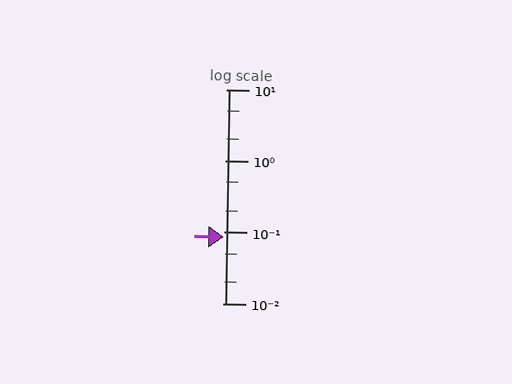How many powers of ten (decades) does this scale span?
The scale spans 3 decades, from 0.01 to 10.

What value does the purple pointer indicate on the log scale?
The pointer indicates approximately 0.085.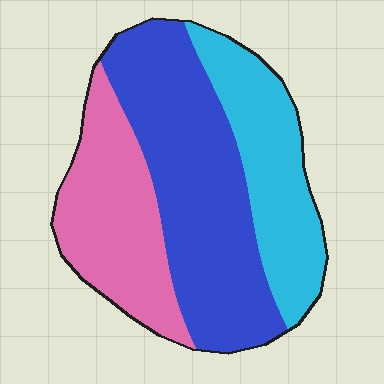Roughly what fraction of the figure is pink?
Pink takes up about one quarter (1/4) of the figure.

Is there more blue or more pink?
Blue.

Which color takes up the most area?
Blue, at roughly 45%.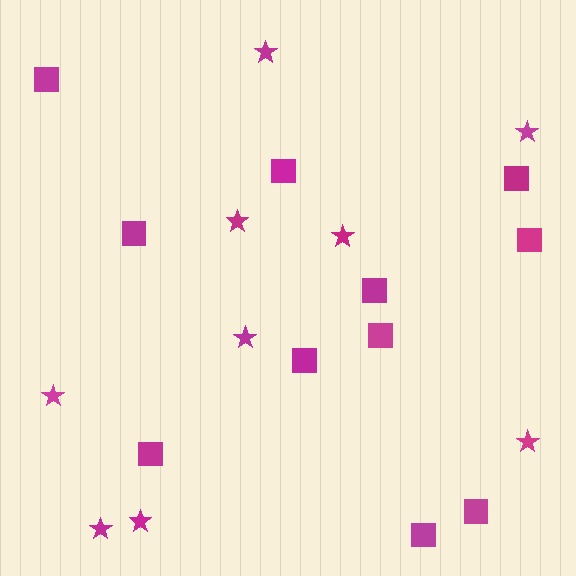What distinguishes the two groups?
There are 2 groups: one group of stars (9) and one group of squares (11).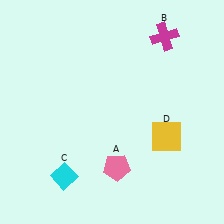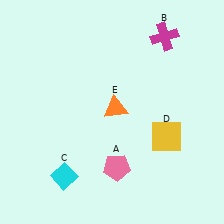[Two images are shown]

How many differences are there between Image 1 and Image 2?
There is 1 difference between the two images.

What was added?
An orange triangle (E) was added in Image 2.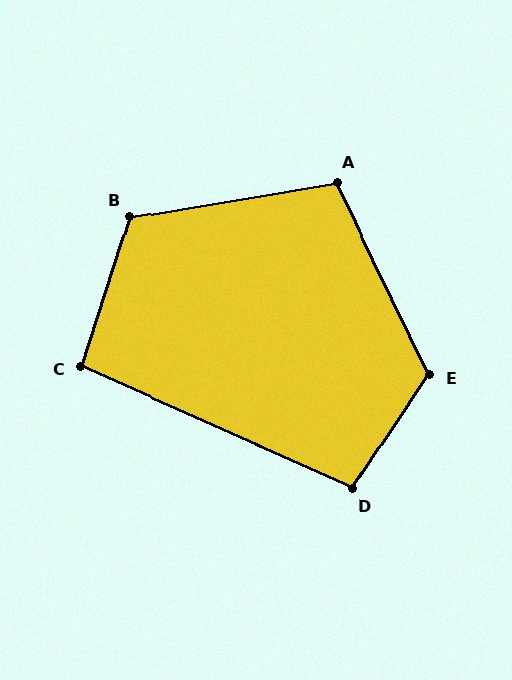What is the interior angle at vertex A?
Approximately 107 degrees (obtuse).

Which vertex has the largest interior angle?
E, at approximately 120 degrees.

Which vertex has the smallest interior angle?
C, at approximately 96 degrees.